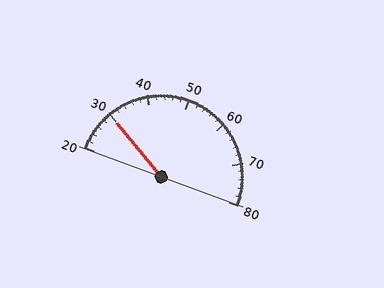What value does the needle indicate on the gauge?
The needle indicates approximately 30.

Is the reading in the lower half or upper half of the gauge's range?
The reading is in the lower half of the range (20 to 80).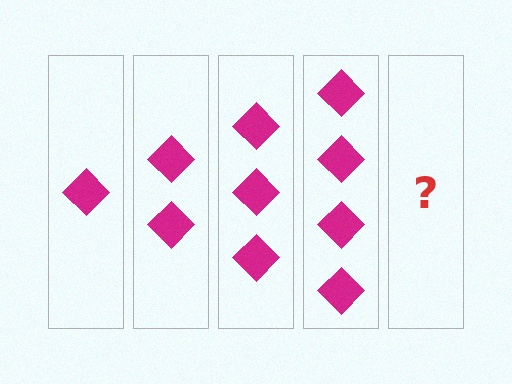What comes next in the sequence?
The next element should be 5 diamonds.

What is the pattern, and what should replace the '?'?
The pattern is that each step adds one more diamond. The '?' should be 5 diamonds.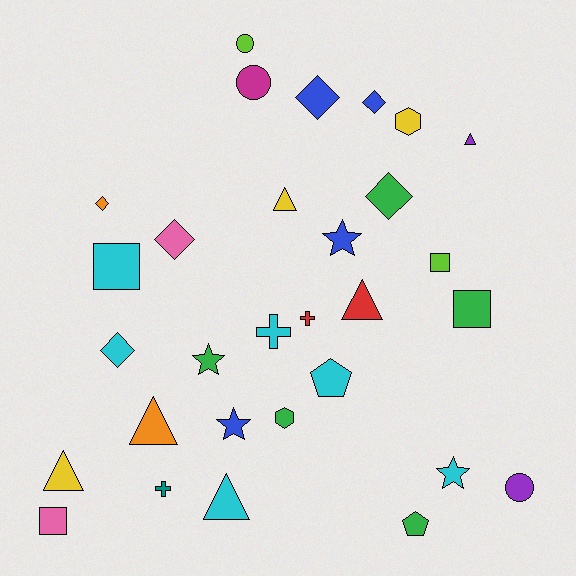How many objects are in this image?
There are 30 objects.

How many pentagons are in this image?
There are 2 pentagons.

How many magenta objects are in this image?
There is 1 magenta object.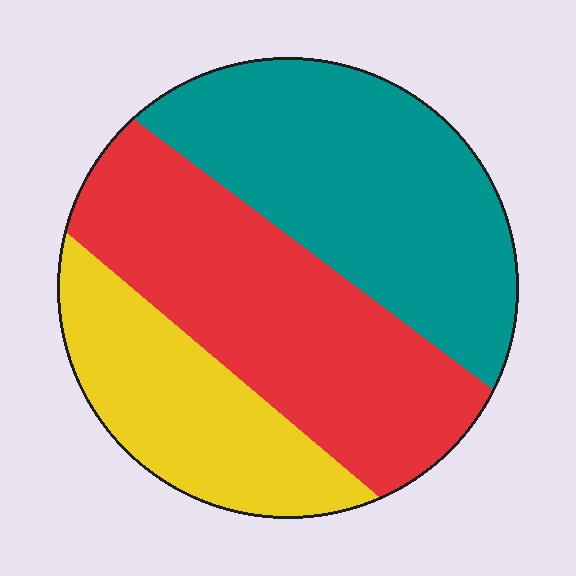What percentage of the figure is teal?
Teal takes up about three eighths (3/8) of the figure.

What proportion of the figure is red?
Red covers 38% of the figure.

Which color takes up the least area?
Yellow, at roughly 25%.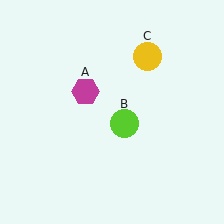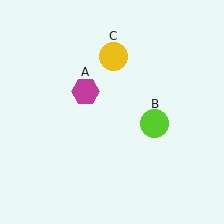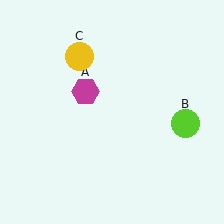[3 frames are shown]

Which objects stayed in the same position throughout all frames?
Magenta hexagon (object A) remained stationary.